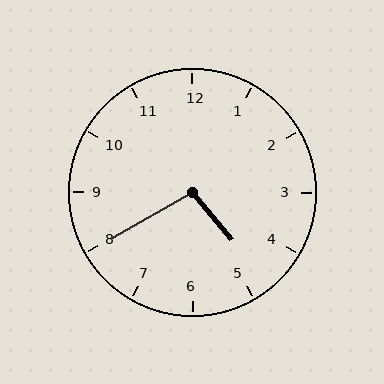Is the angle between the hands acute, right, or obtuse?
It is obtuse.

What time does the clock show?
4:40.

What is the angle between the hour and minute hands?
Approximately 100 degrees.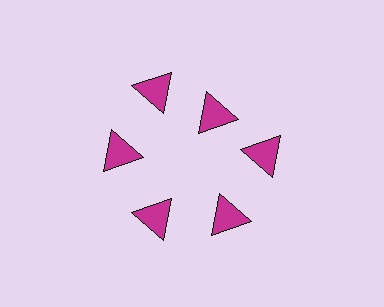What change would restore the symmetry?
The symmetry would be restored by moving it outward, back onto the ring so that all 6 triangles sit at equal angles and equal distance from the center.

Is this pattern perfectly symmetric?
No. The 6 magenta triangles are arranged in a ring, but one element near the 1 o'clock position is pulled inward toward the center, breaking the 6-fold rotational symmetry.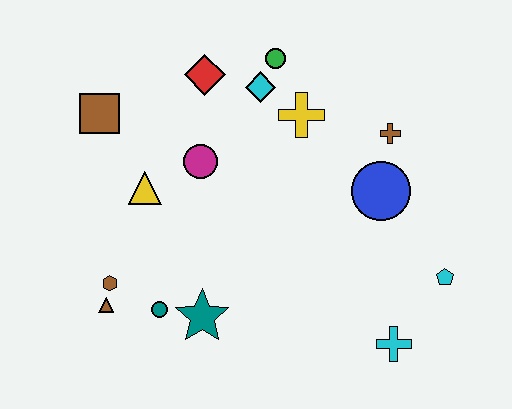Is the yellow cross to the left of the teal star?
No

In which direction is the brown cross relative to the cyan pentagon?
The brown cross is above the cyan pentagon.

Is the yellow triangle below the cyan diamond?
Yes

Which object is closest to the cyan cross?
The cyan pentagon is closest to the cyan cross.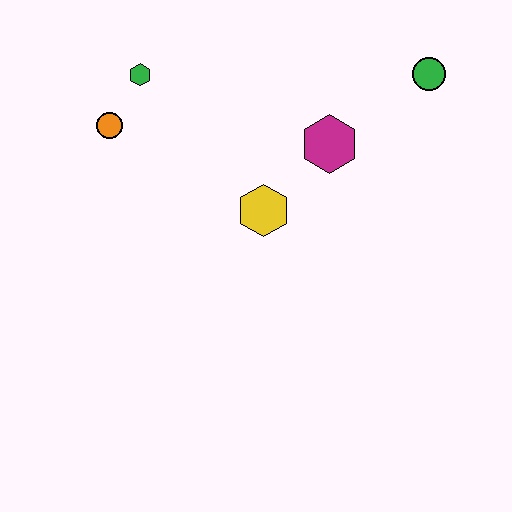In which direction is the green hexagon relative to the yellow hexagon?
The green hexagon is above the yellow hexagon.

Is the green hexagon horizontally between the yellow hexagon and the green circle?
No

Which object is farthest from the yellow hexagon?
The green circle is farthest from the yellow hexagon.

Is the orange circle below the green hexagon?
Yes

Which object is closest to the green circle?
The magenta hexagon is closest to the green circle.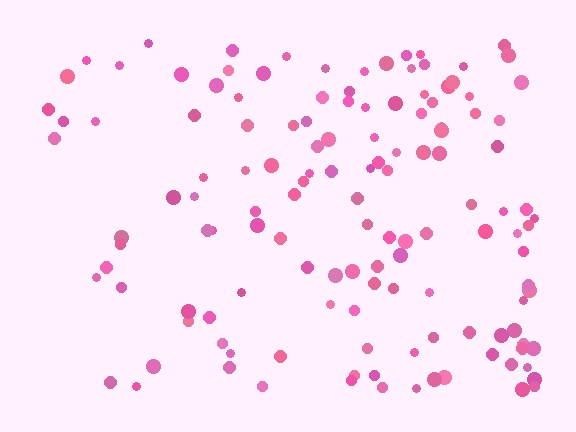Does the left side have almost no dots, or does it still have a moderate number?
Still a moderate number, just noticeably fewer than the right.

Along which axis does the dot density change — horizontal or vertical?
Horizontal.